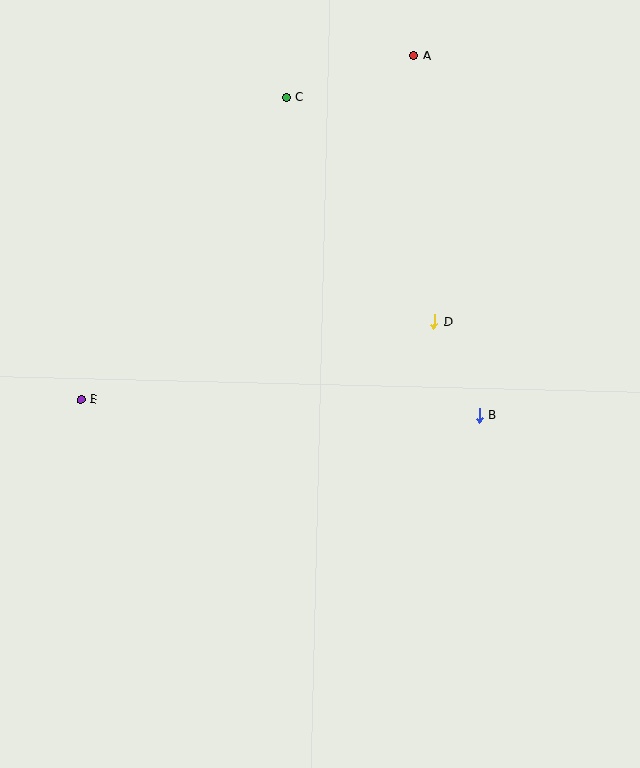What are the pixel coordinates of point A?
Point A is at (414, 55).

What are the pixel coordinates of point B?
Point B is at (480, 415).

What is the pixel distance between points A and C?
The distance between A and C is 134 pixels.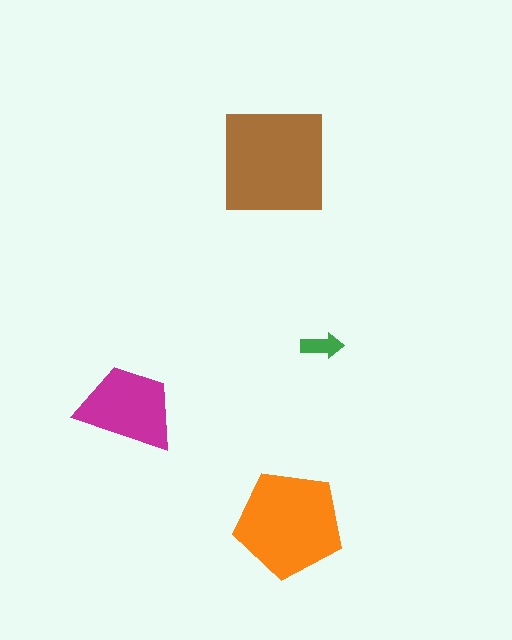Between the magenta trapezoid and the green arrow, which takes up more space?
The magenta trapezoid.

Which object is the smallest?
The green arrow.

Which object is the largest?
The brown square.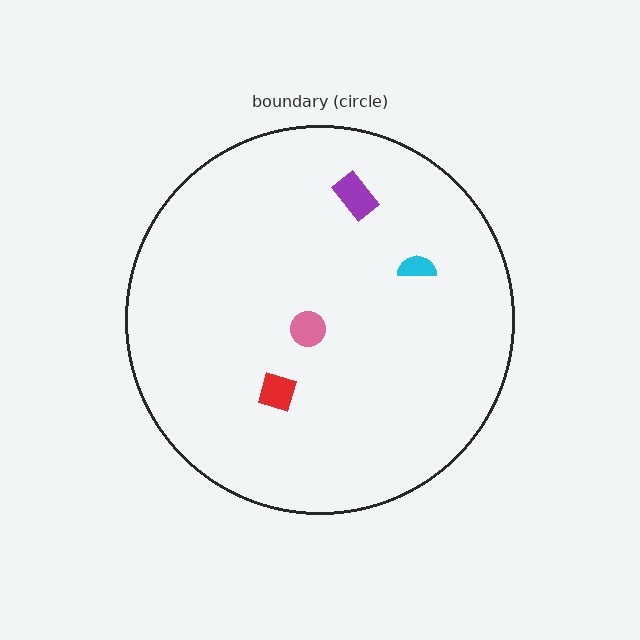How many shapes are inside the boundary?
4 inside, 0 outside.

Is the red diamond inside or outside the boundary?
Inside.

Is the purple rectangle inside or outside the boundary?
Inside.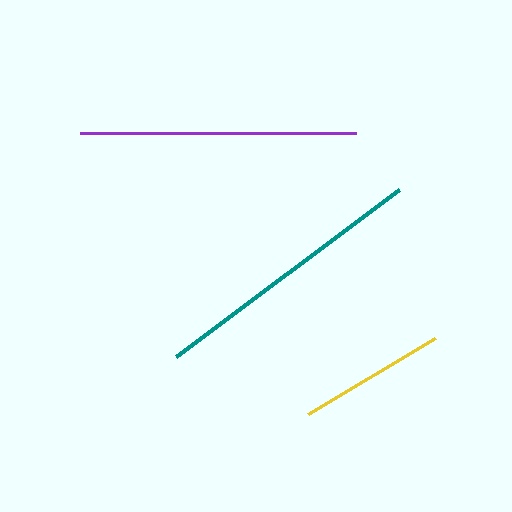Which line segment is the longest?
The teal line is the longest at approximately 278 pixels.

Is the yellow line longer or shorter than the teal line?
The teal line is longer than the yellow line.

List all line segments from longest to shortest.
From longest to shortest: teal, purple, yellow.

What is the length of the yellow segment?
The yellow segment is approximately 148 pixels long.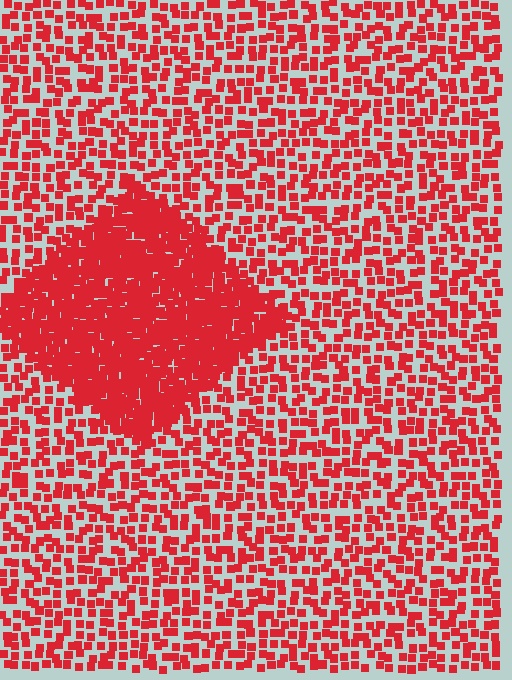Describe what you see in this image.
The image contains small red elements arranged at two different densities. A diamond-shaped region is visible where the elements are more densely packed than the surrounding area.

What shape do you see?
I see a diamond.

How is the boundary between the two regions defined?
The boundary is defined by a change in element density (approximately 2.6x ratio). All elements are the same color, size, and shape.